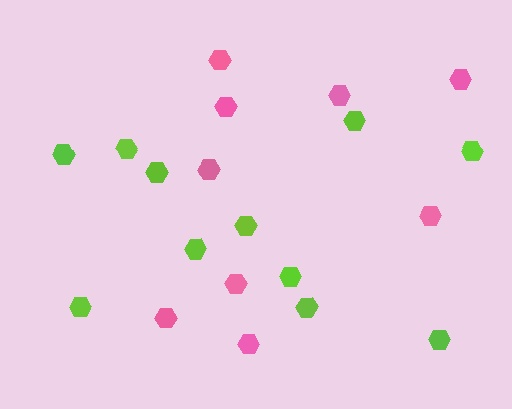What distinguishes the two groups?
There are 2 groups: one group of pink hexagons (9) and one group of lime hexagons (11).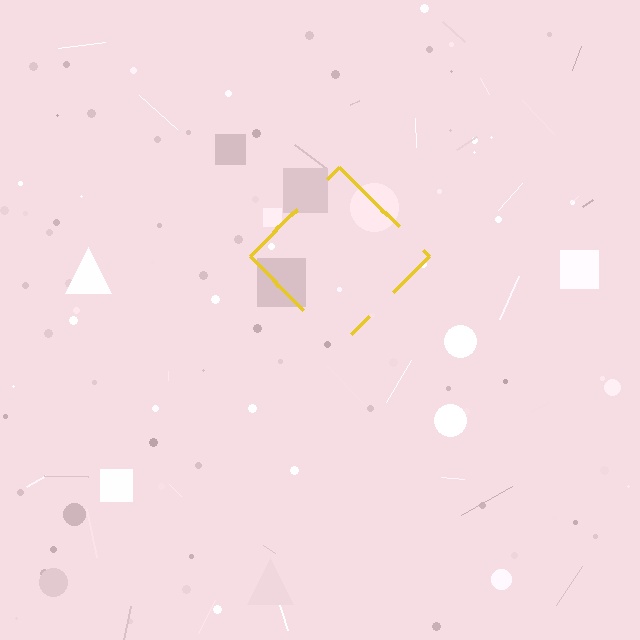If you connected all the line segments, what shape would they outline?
They would outline a diamond.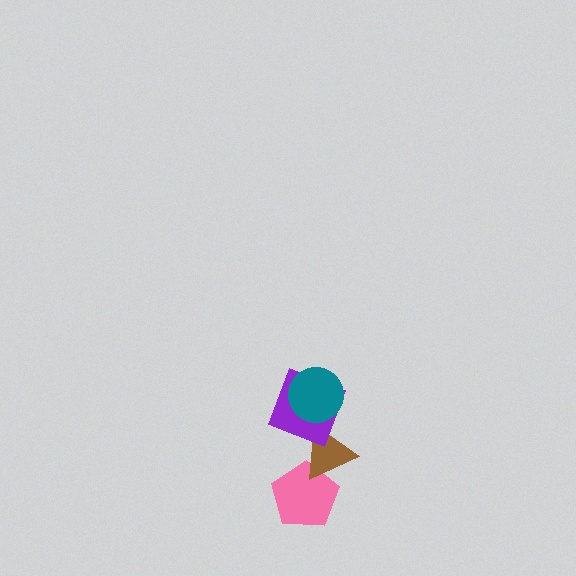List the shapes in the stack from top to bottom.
From top to bottom: the teal circle, the purple square, the brown triangle, the pink pentagon.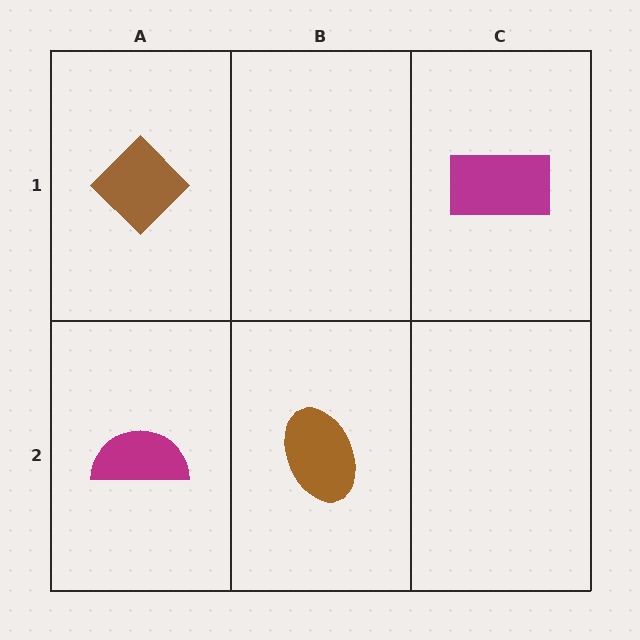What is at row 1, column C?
A magenta rectangle.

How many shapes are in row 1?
2 shapes.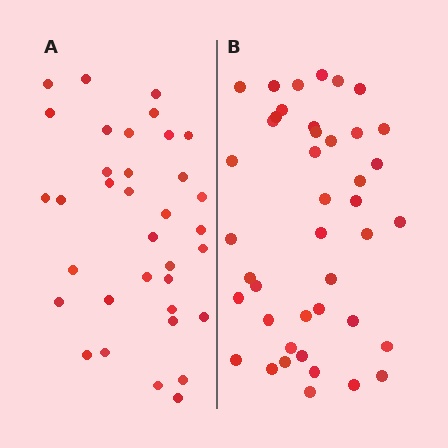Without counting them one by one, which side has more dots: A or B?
Region B (the right region) has more dots.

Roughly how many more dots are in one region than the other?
Region B has roughly 8 or so more dots than region A.